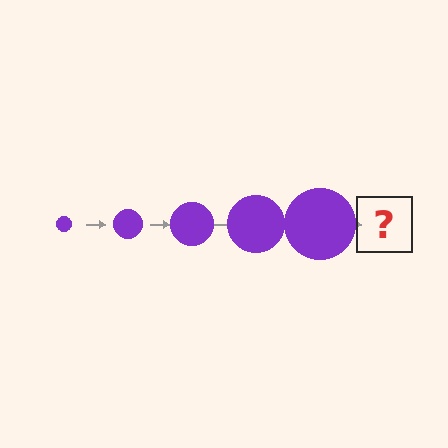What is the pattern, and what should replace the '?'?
The pattern is that the circle gets progressively larger each step. The '?' should be a purple circle, larger than the previous one.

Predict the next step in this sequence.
The next step is a purple circle, larger than the previous one.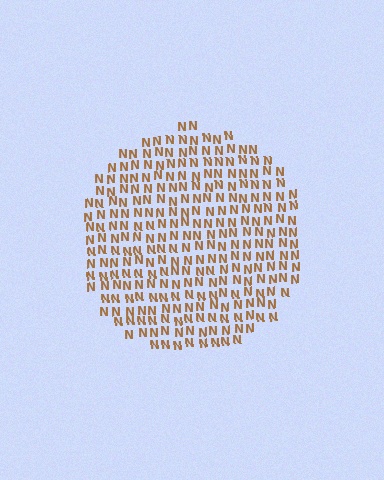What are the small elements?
The small elements are letter N's.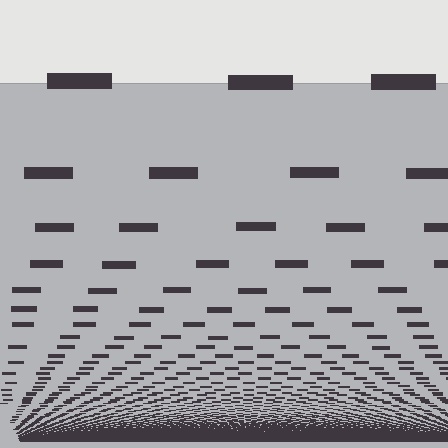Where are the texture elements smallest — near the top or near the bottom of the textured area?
Near the bottom.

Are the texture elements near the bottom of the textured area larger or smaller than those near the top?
Smaller. The gradient is inverted — elements near the bottom are smaller and denser.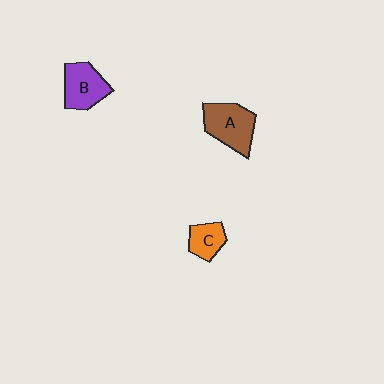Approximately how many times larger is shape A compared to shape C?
Approximately 1.7 times.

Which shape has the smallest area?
Shape C (orange).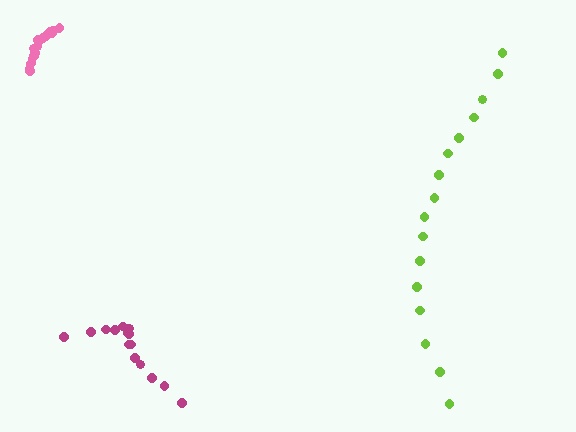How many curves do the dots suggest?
There are 3 distinct paths.